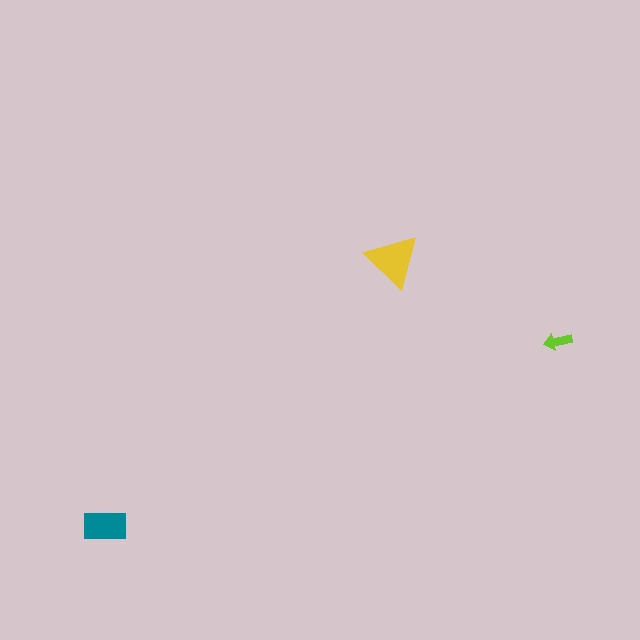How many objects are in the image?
There are 3 objects in the image.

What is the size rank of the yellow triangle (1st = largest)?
1st.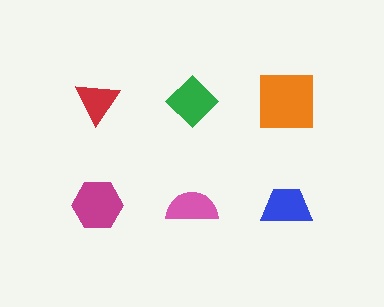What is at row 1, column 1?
A red triangle.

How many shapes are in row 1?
3 shapes.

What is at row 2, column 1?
A magenta hexagon.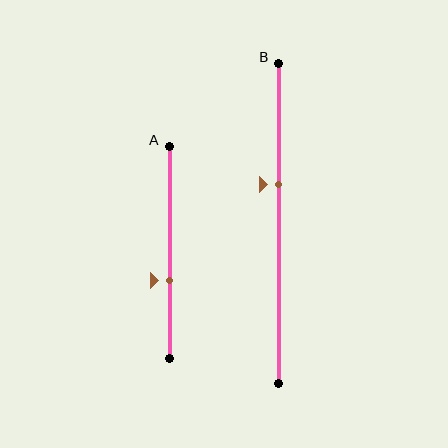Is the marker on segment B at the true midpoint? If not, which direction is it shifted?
No, the marker on segment B is shifted upward by about 12% of the segment length.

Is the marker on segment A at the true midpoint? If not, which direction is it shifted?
No, the marker on segment A is shifted downward by about 13% of the segment length.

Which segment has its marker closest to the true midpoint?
Segment B has its marker closest to the true midpoint.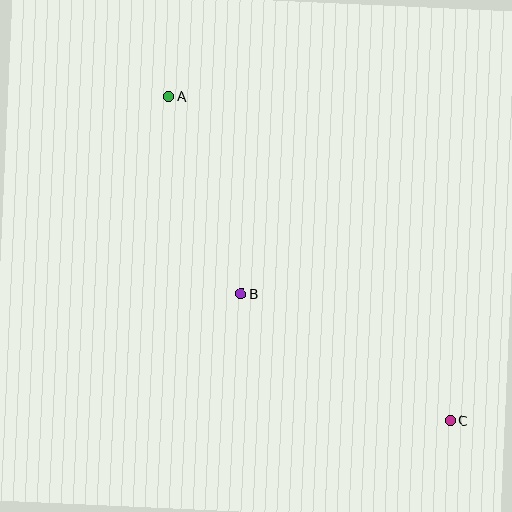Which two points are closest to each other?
Points A and B are closest to each other.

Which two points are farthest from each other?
Points A and C are farthest from each other.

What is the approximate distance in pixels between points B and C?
The distance between B and C is approximately 245 pixels.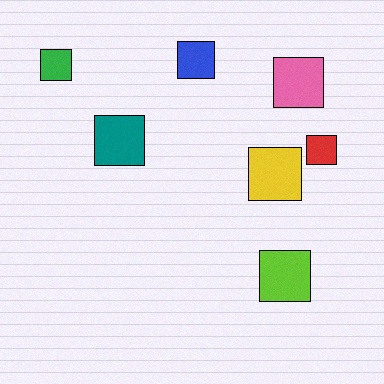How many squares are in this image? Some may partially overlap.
There are 7 squares.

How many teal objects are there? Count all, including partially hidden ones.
There is 1 teal object.